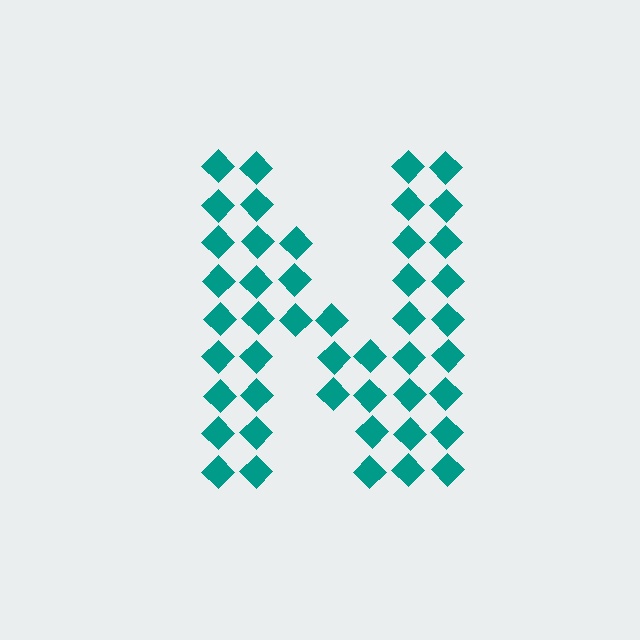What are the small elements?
The small elements are diamonds.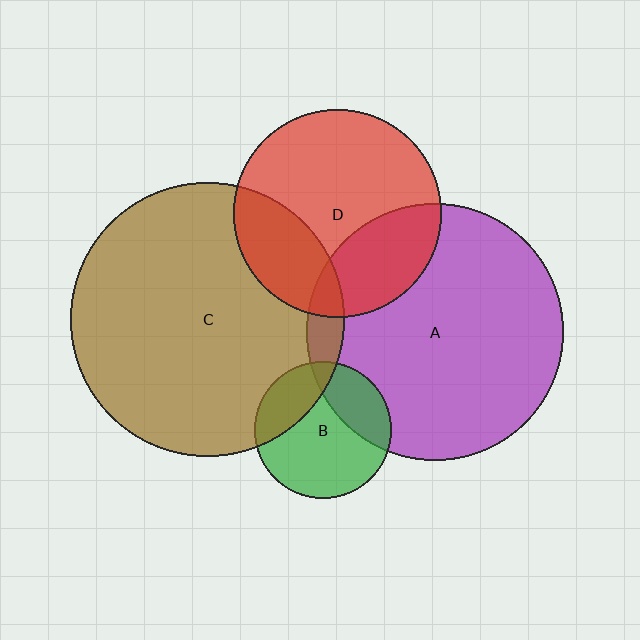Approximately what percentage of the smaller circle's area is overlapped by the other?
Approximately 30%.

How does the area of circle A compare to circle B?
Approximately 3.5 times.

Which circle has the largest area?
Circle C (brown).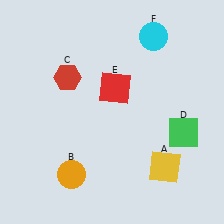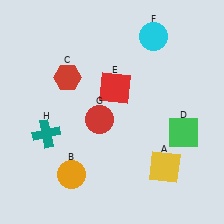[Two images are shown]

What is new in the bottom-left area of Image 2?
A teal cross (H) was added in the bottom-left area of Image 2.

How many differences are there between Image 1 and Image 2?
There are 2 differences between the two images.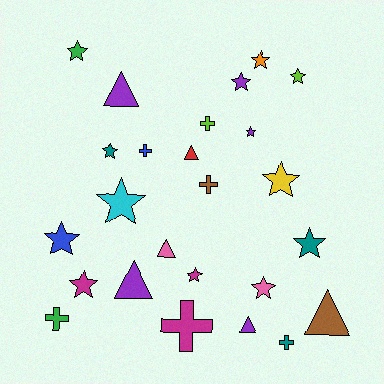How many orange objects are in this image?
There is 1 orange object.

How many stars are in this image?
There are 13 stars.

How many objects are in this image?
There are 25 objects.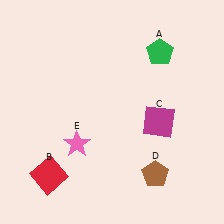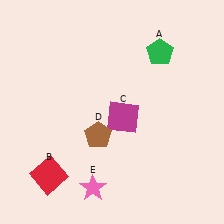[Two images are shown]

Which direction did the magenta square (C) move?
The magenta square (C) moved left.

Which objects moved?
The objects that moved are: the magenta square (C), the brown pentagon (D), the pink star (E).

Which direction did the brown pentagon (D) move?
The brown pentagon (D) moved left.